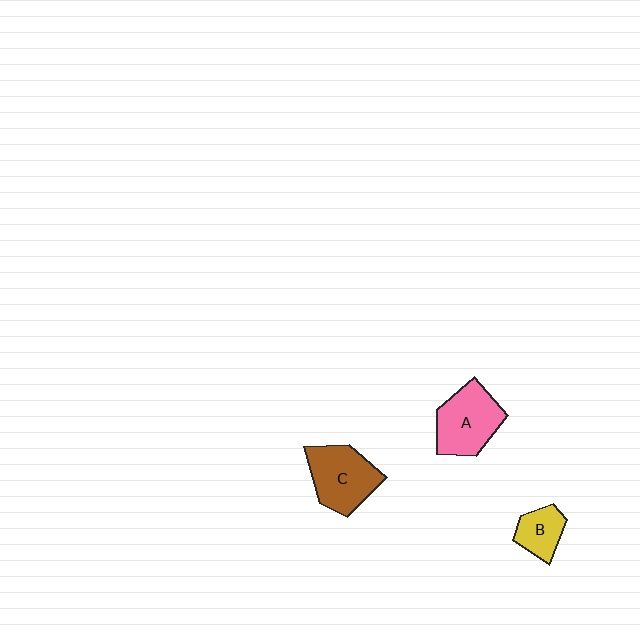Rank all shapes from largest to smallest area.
From largest to smallest: A (pink), C (brown), B (yellow).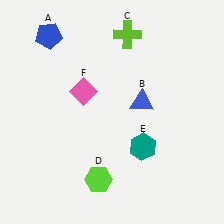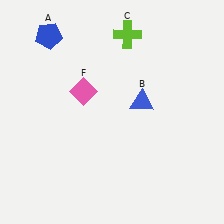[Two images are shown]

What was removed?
The teal hexagon (E), the lime hexagon (D) were removed in Image 2.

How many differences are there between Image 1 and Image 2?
There are 2 differences between the two images.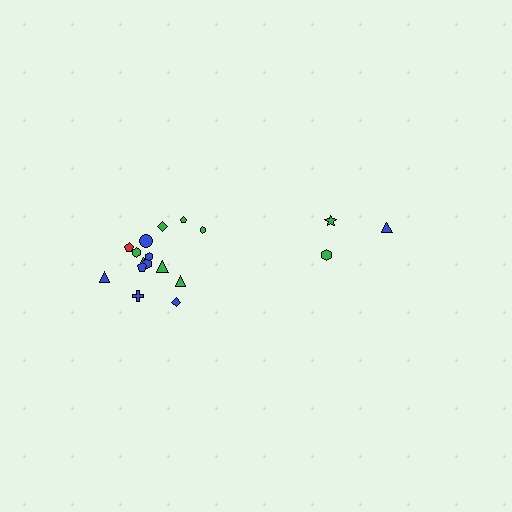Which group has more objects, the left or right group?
The left group.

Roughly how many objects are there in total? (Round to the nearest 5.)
Roughly 20 objects in total.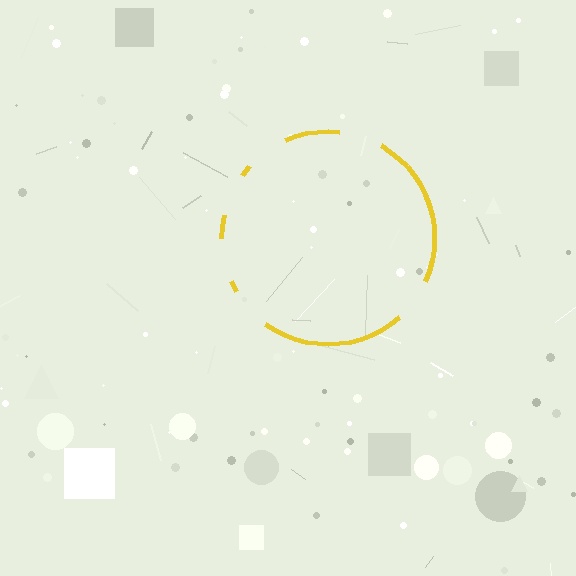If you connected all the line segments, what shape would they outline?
They would outline a circle.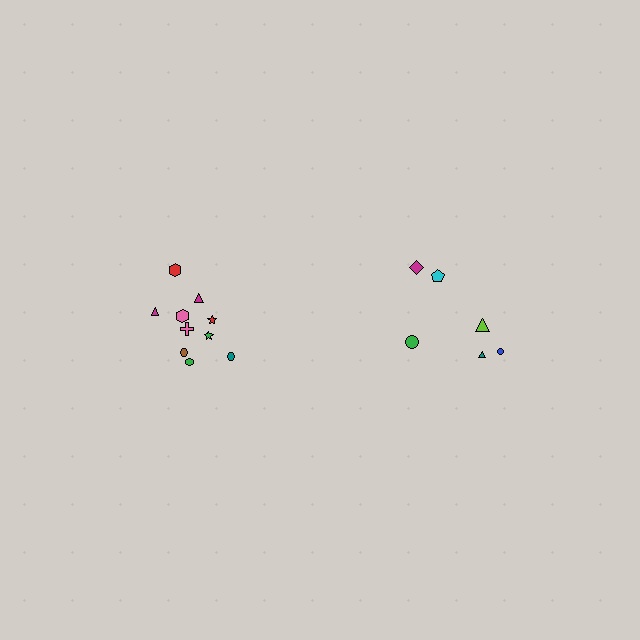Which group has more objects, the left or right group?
The left group.